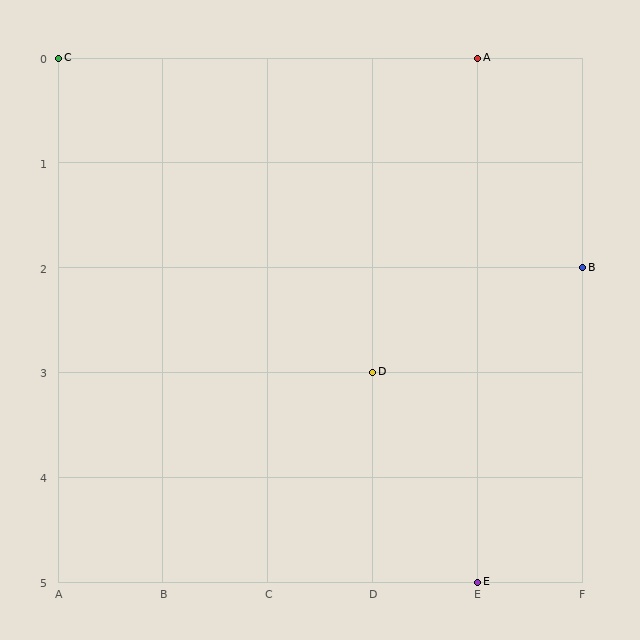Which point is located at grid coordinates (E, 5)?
Point E is at (E, 5).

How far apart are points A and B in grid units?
Points A and B are 1 column and 2 rows apart (about 2.2 grid units diagonally).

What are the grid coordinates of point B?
Point B is at grid coordinates (F, 2).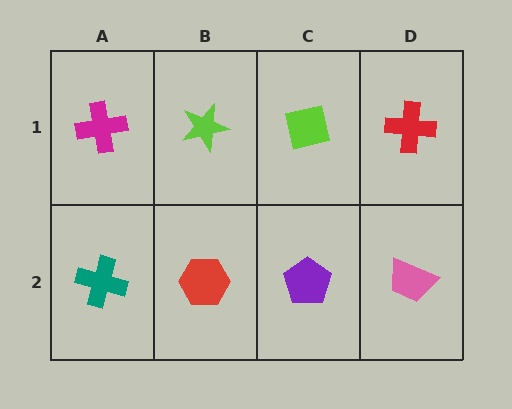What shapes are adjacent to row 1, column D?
A pink trapezoid (row 2, column D), a lime square (row 1, column C).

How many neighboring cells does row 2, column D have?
2.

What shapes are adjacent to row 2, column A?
A magenta cross (row 1, column A), a red hexagon (row 2, column B).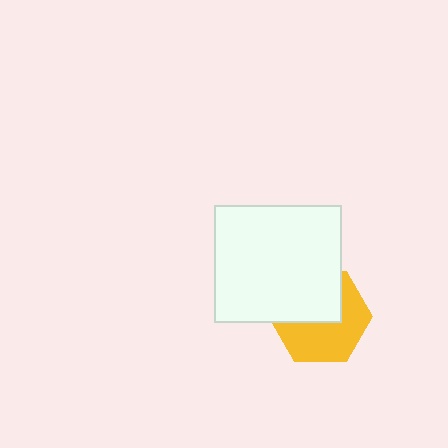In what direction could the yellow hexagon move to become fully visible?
The yellow hexagon could move down. That would shift it out from behind the white rectangle entirely.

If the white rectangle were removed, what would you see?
You would see the complete yellow hexagon.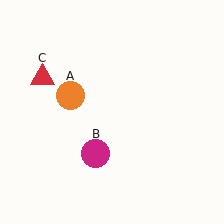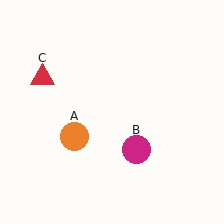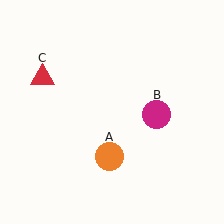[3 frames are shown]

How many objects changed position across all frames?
2 objects changed position: orange circle (object A), magenta circle (object B).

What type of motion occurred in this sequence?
The orange circle (object A), magenta circle (object B) rotated counterclockwise around the center of the scene.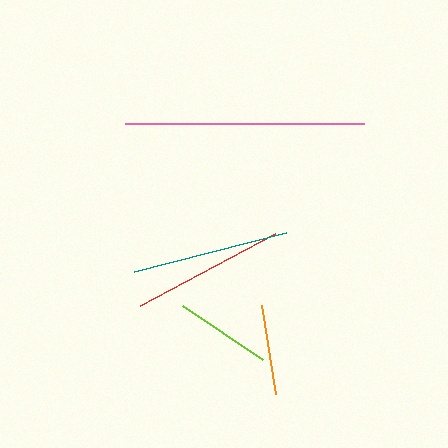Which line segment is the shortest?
The orange line is the shortest at approximately 91 pixels.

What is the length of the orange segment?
The orange segment is approximately 91 pixels long.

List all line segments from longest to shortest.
From longest to shortest: pink, teal, red, lime, orange.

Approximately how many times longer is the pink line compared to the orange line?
The pink line is approximately 2.6 times the length of the orange line.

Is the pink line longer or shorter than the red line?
The pink line is longer than the red line.